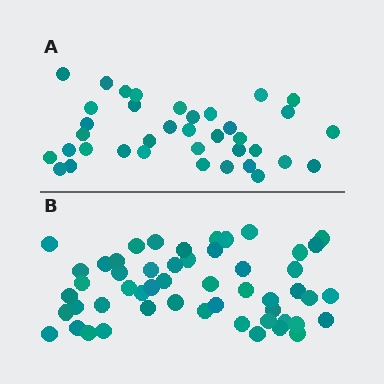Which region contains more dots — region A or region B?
Region B (the bottom region) has more dots.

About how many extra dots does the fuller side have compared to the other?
Region B has approximately 15 more dots than region A.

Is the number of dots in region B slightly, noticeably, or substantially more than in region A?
Region B has noticeably more, but not dramatically so. The ratio is roughly 1.4 to 1.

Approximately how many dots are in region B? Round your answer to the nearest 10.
About 50 dots. (The exact count is 52, which rounds to 50.)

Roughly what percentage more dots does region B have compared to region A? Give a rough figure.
About 40% more.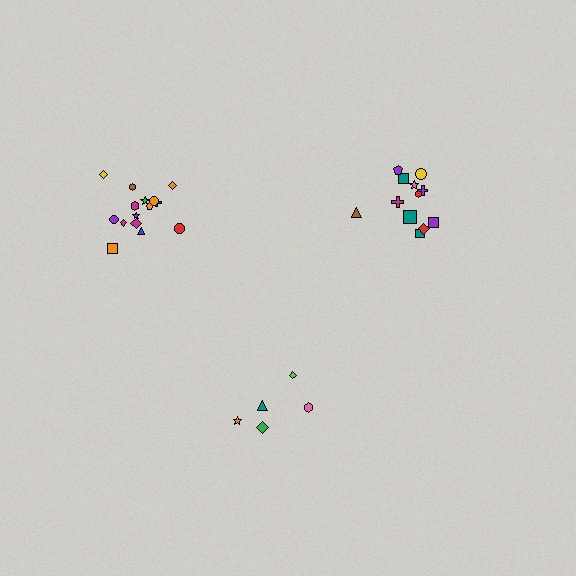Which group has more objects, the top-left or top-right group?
The top-left group.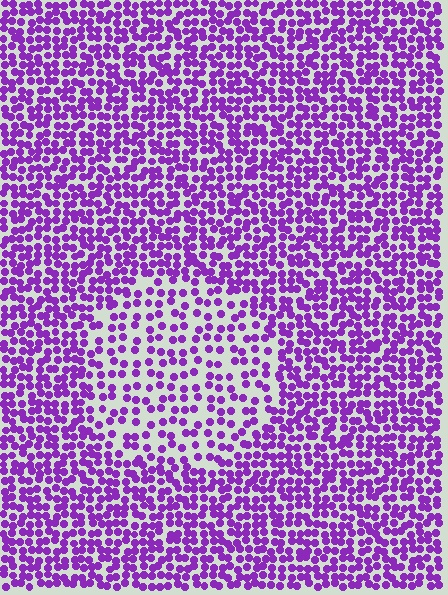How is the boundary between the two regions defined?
The boundary is defined by a change in element density (approximately 1.9x ratio). All elements are the same color, size, and shape.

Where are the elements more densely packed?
The elements are more densely packed outside the circle boundary.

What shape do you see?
I see a circle.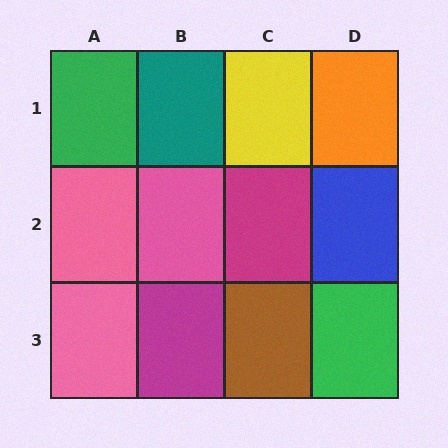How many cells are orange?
1 cell is orange.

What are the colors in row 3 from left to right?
Pink, magenta, brown, green.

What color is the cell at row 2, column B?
Pink.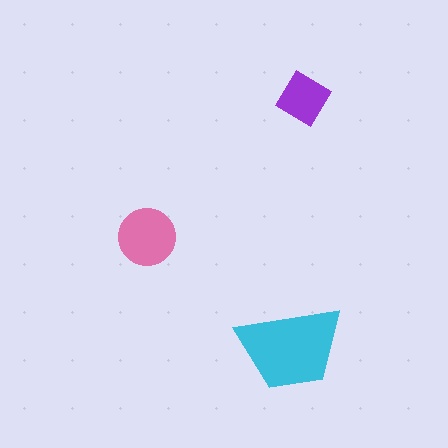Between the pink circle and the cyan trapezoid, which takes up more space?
The cyan trapezoid.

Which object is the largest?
The cyan trapezoid.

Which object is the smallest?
The purple diamond.